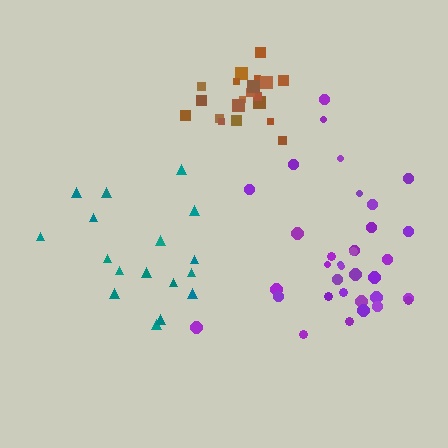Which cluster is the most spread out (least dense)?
Teal.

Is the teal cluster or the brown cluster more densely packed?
Brown.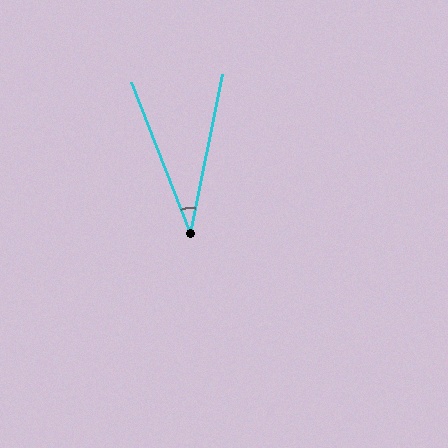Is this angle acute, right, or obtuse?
It is acute.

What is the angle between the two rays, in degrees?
Approximately 33 degrees.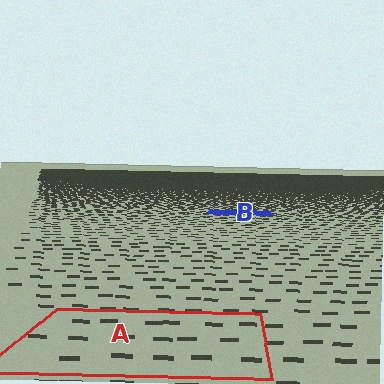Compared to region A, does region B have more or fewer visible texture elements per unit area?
Region B has more texture elements per unit area — they are packed more densely because it is farther away.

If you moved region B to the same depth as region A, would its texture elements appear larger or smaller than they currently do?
They would appear larger. At a closer depth, the same texture elements are projected at a bigger on-screen size.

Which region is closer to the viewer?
Region A is closer. The texture elements there are larger and more spread out.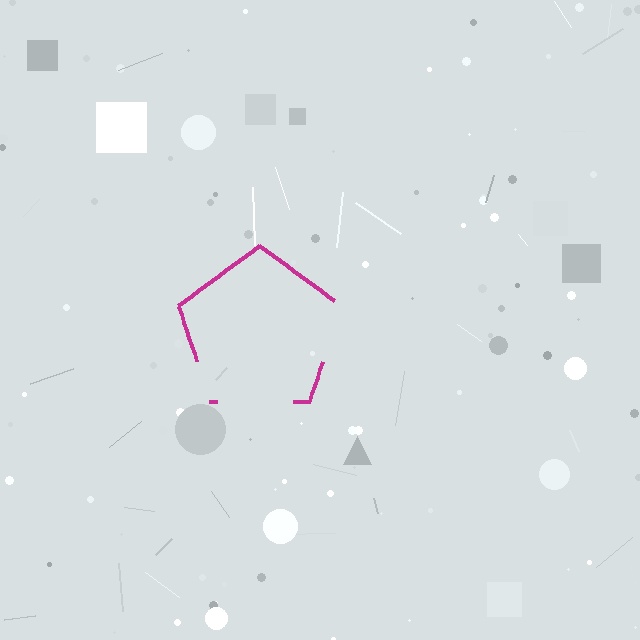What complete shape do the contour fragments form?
The contour fragments form a pentagon.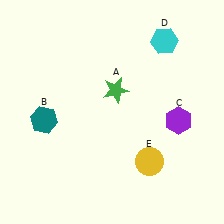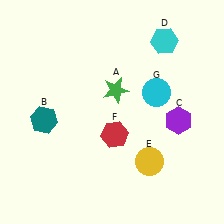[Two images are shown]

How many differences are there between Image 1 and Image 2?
There are 2 differences between the two images.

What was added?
A red hexagon (F), a cyan circle (G) were added in Image 2.